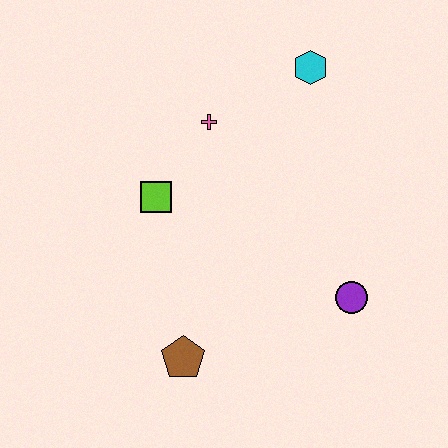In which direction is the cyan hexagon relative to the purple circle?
The cyan hexagon is above the purple circle.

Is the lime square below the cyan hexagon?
Yes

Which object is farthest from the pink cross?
The brown pentagon is farthest from the pink cross.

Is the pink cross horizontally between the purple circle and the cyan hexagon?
No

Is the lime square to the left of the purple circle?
Yes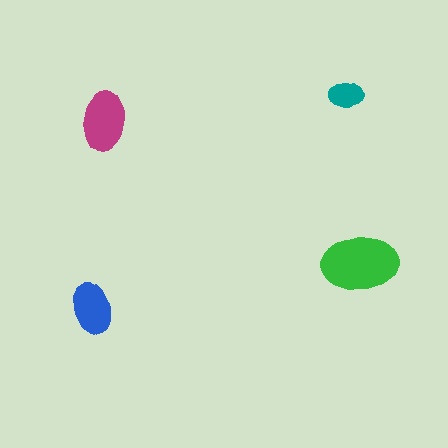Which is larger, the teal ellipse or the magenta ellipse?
The magenta one.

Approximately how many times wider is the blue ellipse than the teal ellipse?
About 1.5 times wider.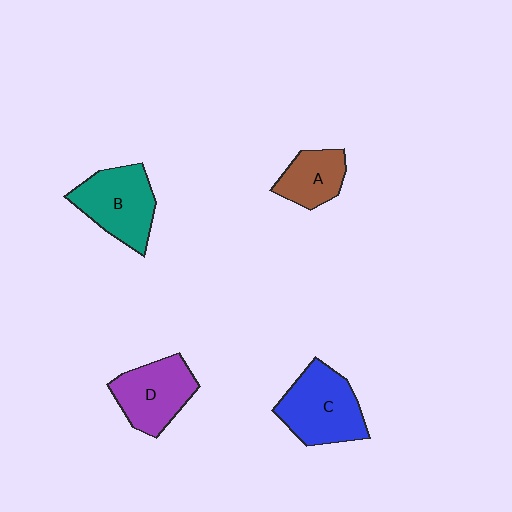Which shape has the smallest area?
Shape A (brown).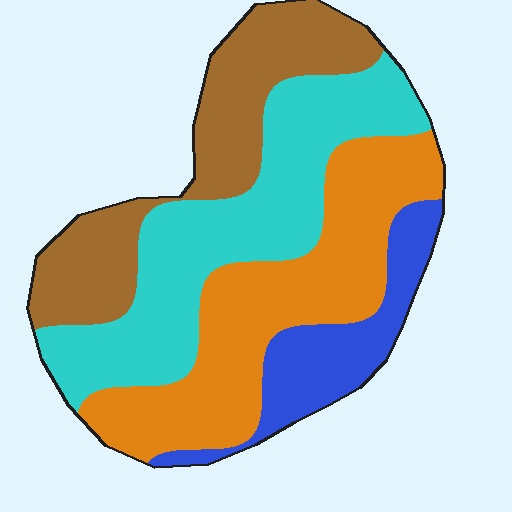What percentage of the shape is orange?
Orange covers 31% of the shape.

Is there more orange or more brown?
Orange.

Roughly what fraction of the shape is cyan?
Cyan takes up between a quarter and a half of the shape.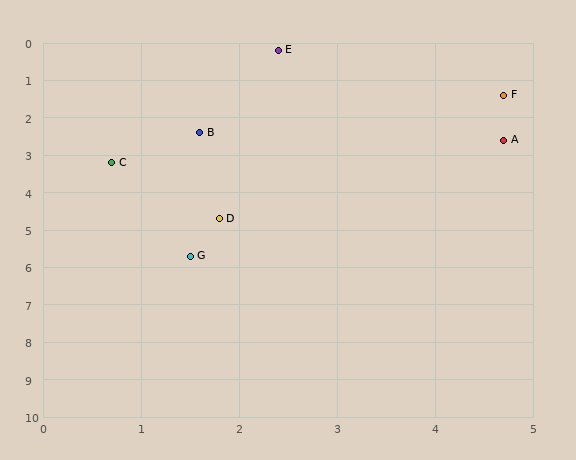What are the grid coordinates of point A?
Point A is at approximately (4.7, 2.6).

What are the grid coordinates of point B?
Point B is at approximately (1.6, 2.4).